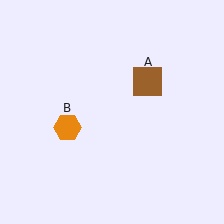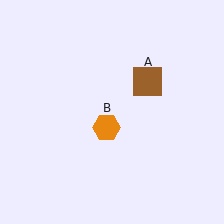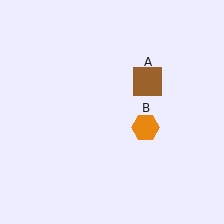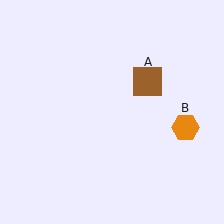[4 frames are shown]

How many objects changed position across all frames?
1 object changed position: orange hexagon (object B).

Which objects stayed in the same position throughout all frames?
Brown square (object A) remained stationary.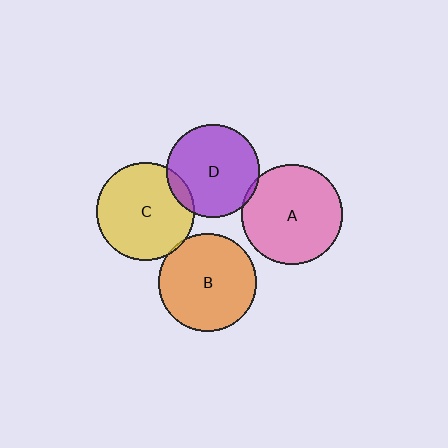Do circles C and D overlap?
Yes.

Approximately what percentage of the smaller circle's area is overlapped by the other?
Approximately 10%.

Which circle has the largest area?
Circle A (pink).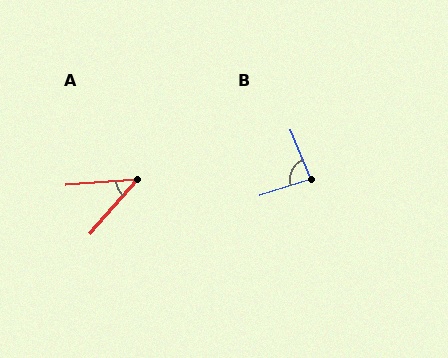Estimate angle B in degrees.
Approximately 85 degrees.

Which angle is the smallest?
A, at approximately 44 degrees.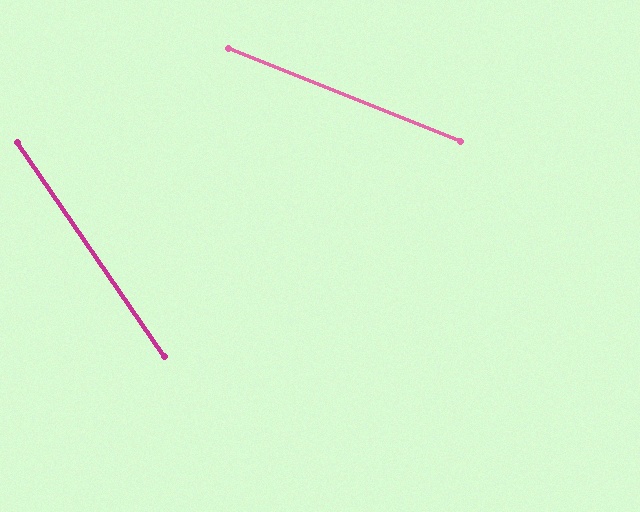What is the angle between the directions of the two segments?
Approximately 34 degrees.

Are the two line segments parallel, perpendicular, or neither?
Neither parallel nor perpendicular — they differ by about 34°.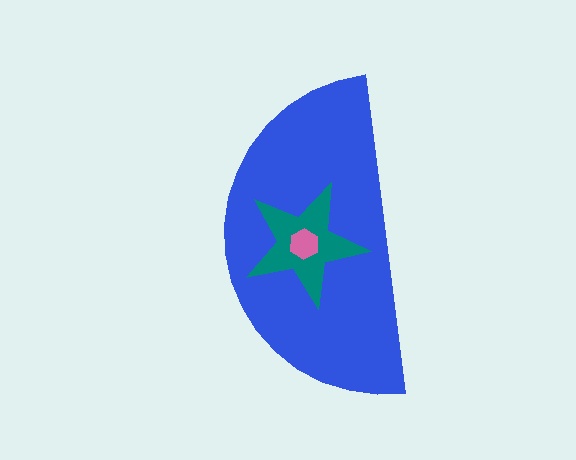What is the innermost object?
The pink hexagon.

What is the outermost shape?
The blue semicircle.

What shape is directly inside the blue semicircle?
The teal star.